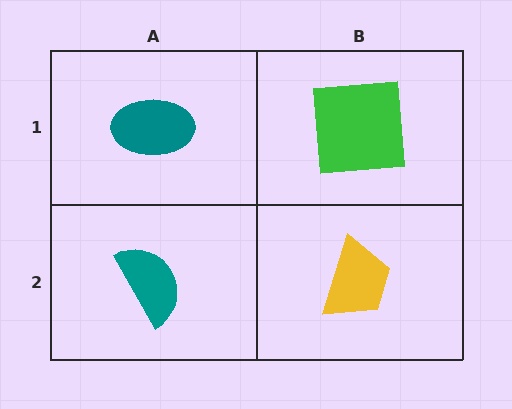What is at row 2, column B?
A yellow trapezoid.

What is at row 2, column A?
A teal semicircle.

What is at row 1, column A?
A teal ellipse.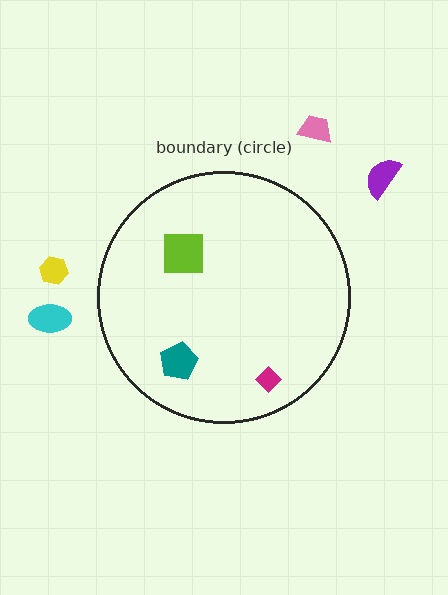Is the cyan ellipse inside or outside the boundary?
Outside.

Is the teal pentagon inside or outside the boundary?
Inside.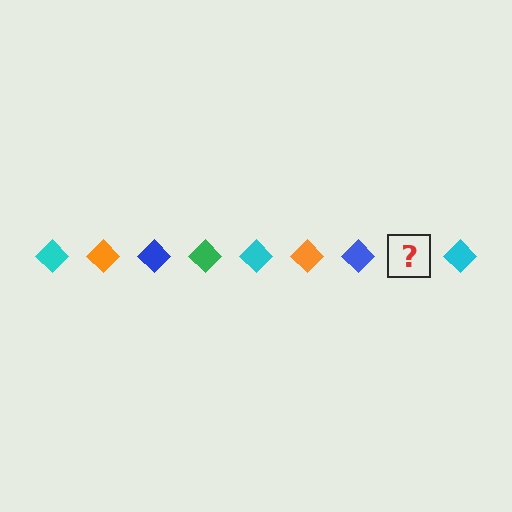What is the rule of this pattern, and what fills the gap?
The rule is that the pattern cycles through cyan, orange, blue, green diamonds. The gap should be filled with a green diamond.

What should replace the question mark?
The question mark should be replaced with a green diamond.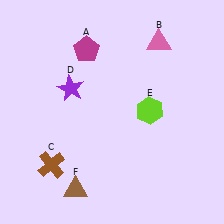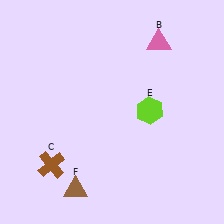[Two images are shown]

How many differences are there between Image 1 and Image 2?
There are 2 differences between the two images.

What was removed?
The magenta pentagon (A), the purple star (D) were removed in Image 2.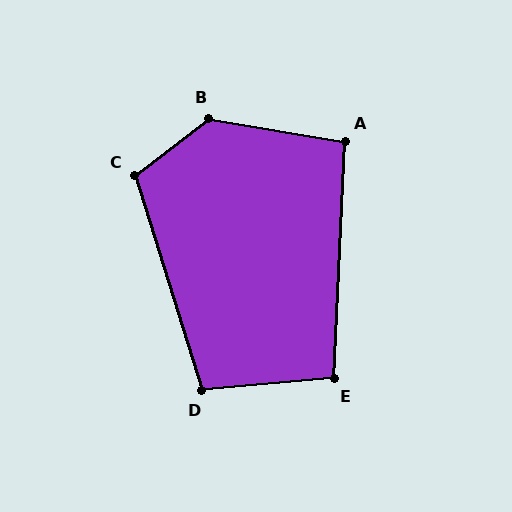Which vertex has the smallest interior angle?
A, at approximately 97 degrees.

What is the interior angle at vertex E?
Approximately 98 degrees (obtuse).